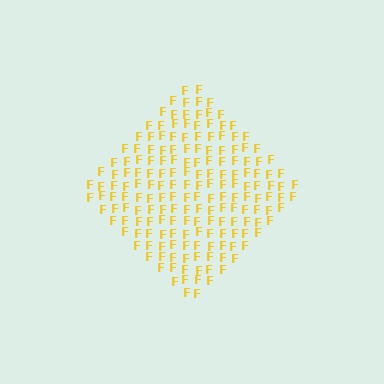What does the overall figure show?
The overall figure shows a diamond.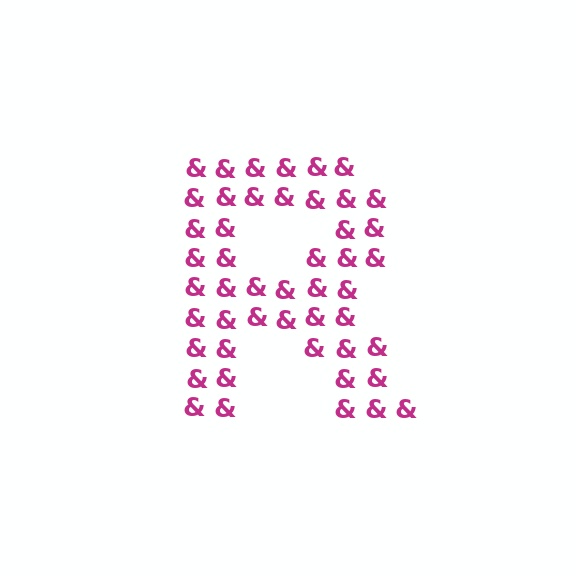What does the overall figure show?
The overall figure shows the letter R.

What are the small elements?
The small elements are ampersands.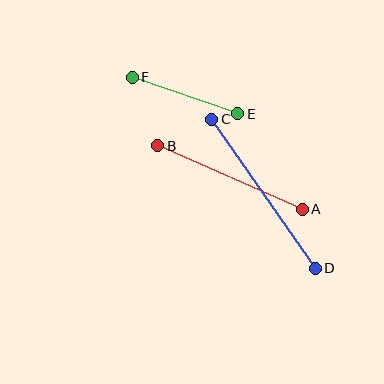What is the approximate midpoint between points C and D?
The midpoint is at approximately (263, 194) pixels.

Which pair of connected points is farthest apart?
Points C and D are farthest apart.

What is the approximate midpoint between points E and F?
The midpoint is at approximately (185, 95) pixels.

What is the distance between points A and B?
The distance is approximately 158 pixels.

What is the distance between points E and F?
The distance is approximately 112 pixels.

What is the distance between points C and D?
The distance is approximately 181 pixels.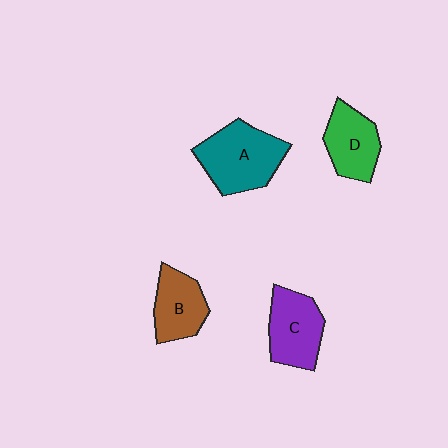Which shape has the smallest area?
Shape B (brown).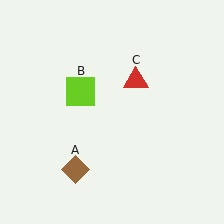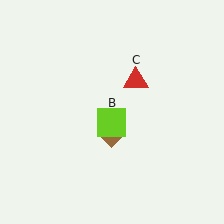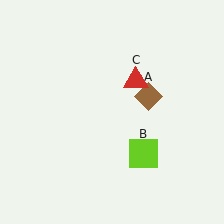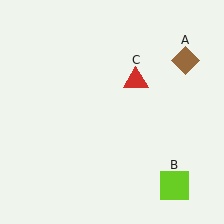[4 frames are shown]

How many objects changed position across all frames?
2 objects changed position: brown diamond (object A), lime square (object B).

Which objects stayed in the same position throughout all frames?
Red triangle (object C) remained stationary.